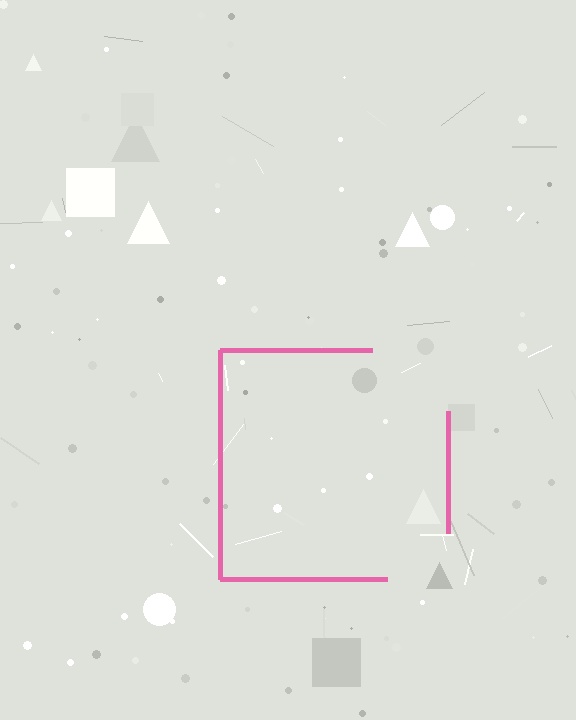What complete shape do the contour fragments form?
The contour fragments form a square.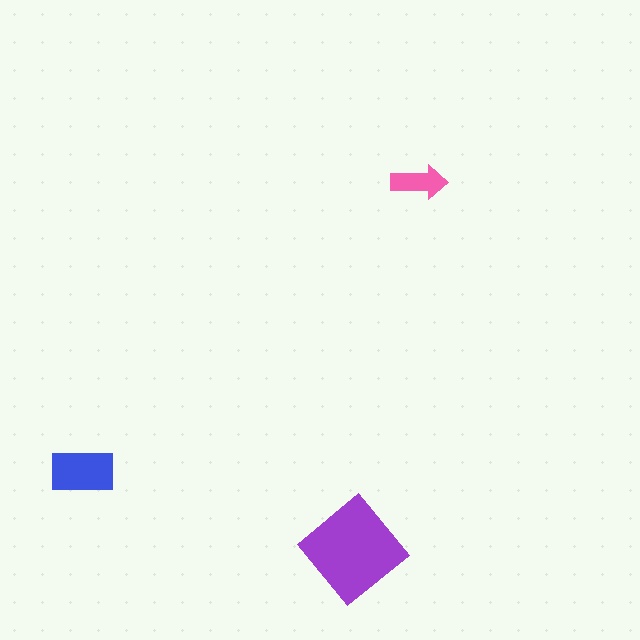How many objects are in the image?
There are 3 objects in the image.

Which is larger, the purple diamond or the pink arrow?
The purple diamond.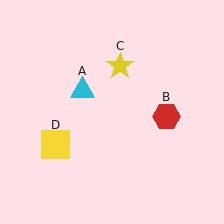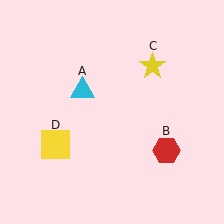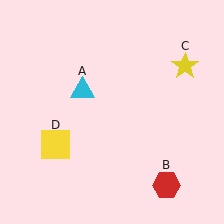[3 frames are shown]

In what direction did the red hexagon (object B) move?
The red hexagon (object B) moved down.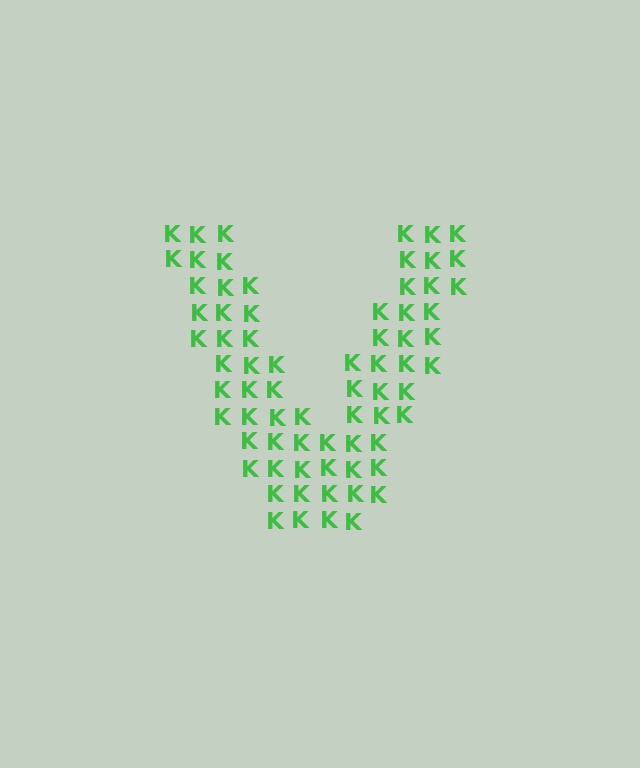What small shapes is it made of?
It is made of small letter K's.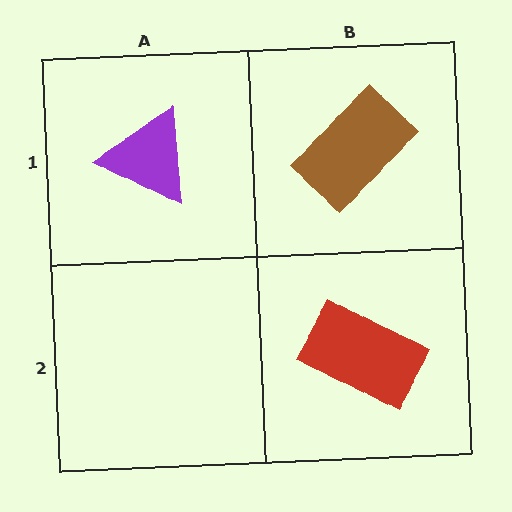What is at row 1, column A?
A purple triangle.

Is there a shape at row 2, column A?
No, that cell is empty.